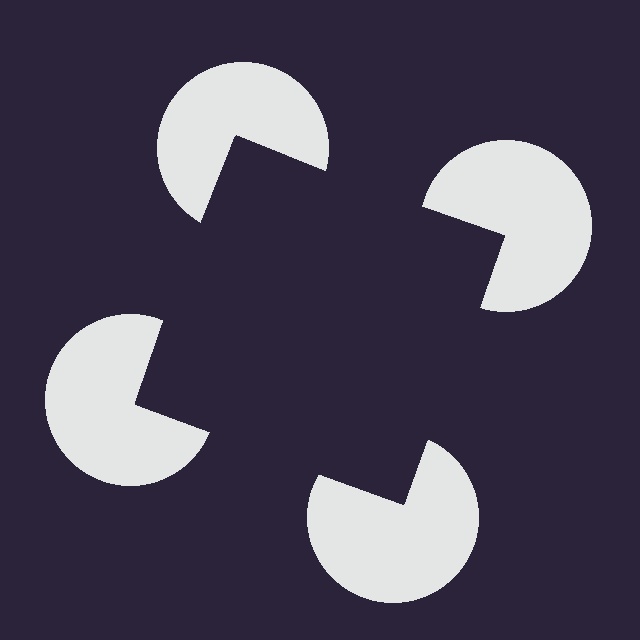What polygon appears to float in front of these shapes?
An illusory square — its edges are inferred from the aligned wedge cuts in the pac-man discs, not physically drawn.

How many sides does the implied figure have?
4 sides.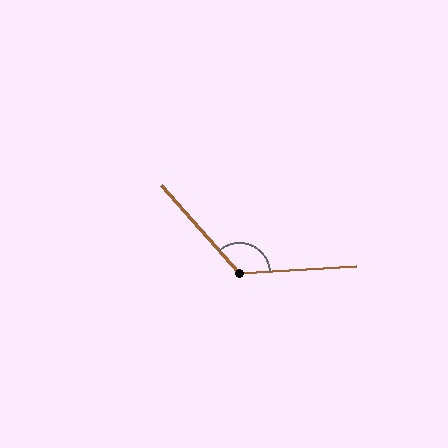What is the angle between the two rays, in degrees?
Approximately 128 degrees.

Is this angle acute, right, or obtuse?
It is obtuse.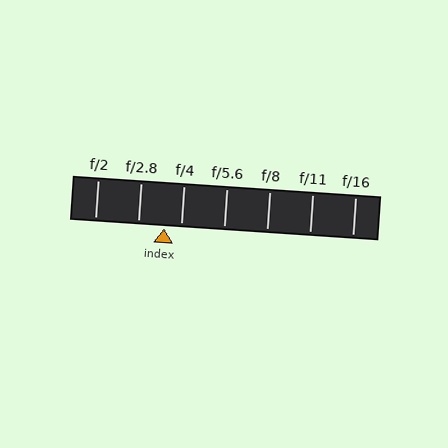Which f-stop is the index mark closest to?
The index mark is closest to f/4.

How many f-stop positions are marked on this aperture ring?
There are 7 f-stop positions marked.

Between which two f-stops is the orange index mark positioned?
The index mark is between f/2.8 and f/4.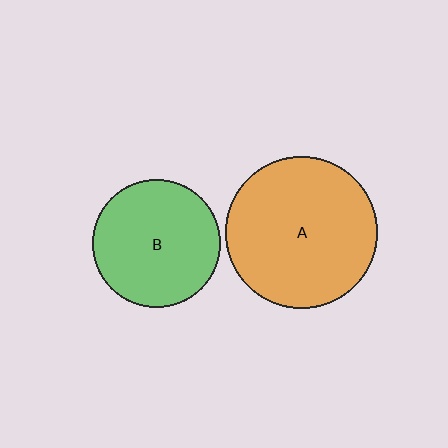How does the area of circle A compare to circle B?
Approximately 1.4 times.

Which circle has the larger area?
Circle A (orange).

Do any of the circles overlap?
No, none of the circles overlap.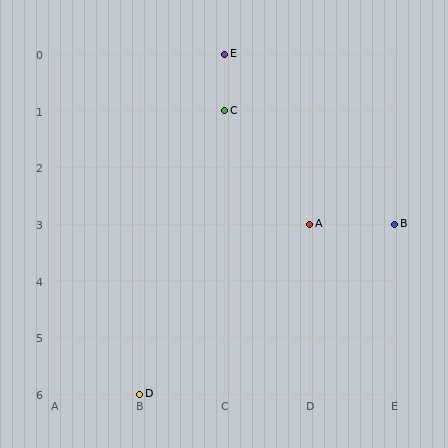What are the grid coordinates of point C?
Point C is at grid coordinates (C, 1).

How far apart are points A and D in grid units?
Points A and D are 2 columns and 3 rows apart (about 3.6 grid units diagonally).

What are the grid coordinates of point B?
Point B is at grid coordinates (E, 3).